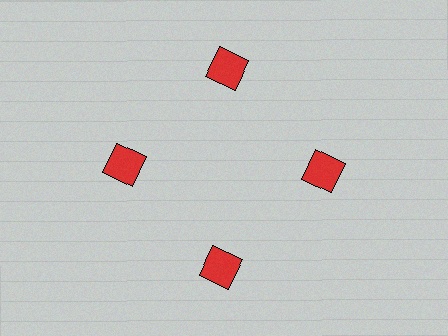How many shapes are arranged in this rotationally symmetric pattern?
There are 4 shapes, arranged in 4 groups of 1.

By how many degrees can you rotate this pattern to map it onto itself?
The pattern maps onto itself every 90 degrees of rotation.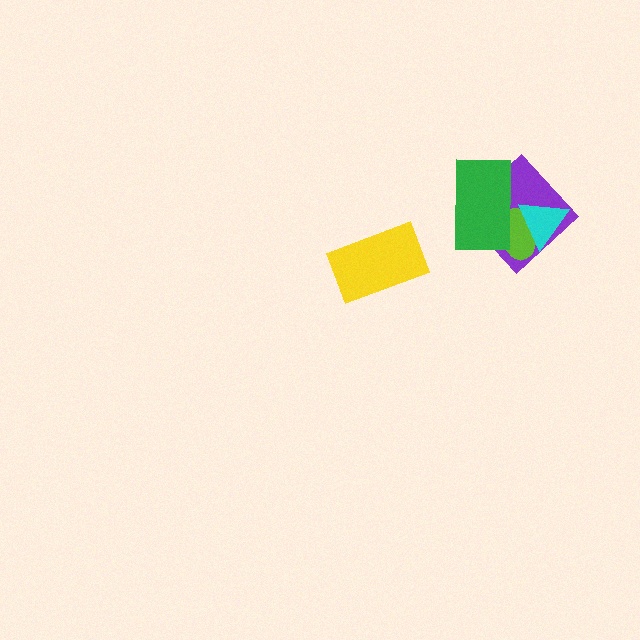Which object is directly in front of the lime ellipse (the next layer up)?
The cyan triangle is directly in front of the lime ellipse.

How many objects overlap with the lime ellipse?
3 objects overlap with the lime ellipse.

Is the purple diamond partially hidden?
Yes, it is partially covered by another shape.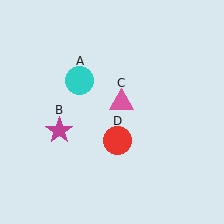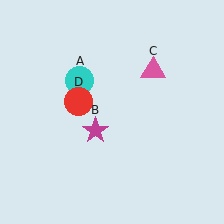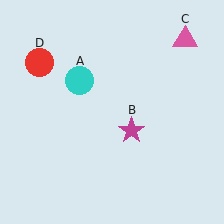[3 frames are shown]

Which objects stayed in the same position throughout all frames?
Cyan circle (object A) remained stationary.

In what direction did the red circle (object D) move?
The red circle (object D) moved up and to the left.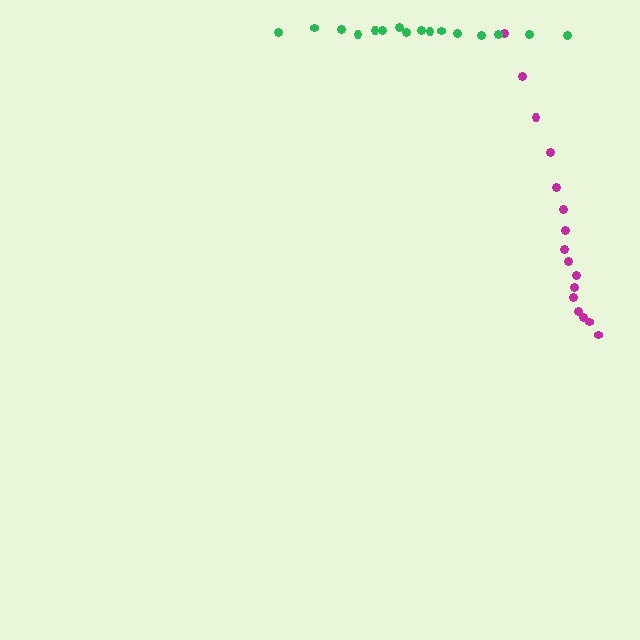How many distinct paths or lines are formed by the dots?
There are 2 distinct paths.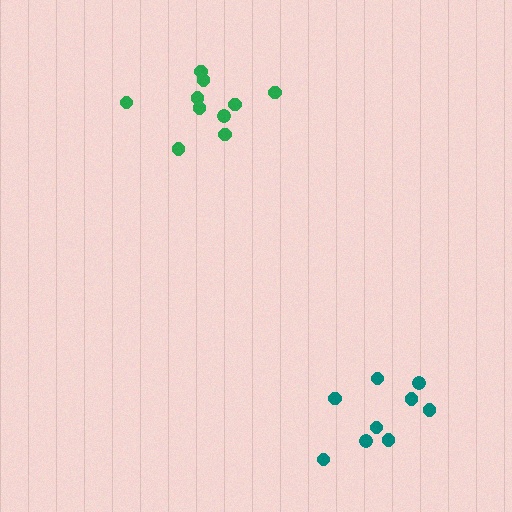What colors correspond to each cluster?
The clusters are colored: teal, green.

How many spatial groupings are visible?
There are 2 spatial groupings.